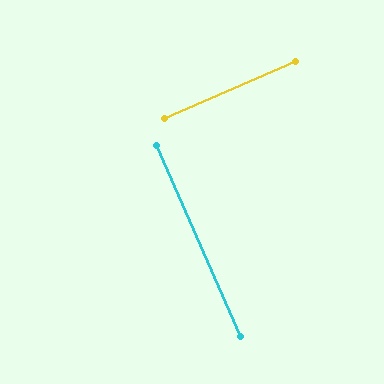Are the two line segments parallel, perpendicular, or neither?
Perpendicular — they meet at approximately 90°.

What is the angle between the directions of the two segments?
Approximately 90 degrees.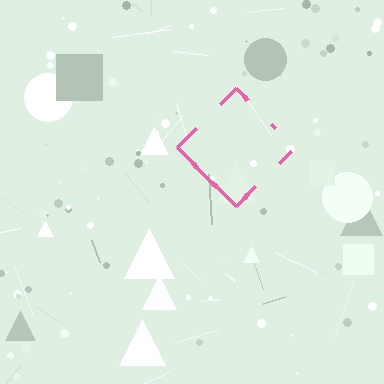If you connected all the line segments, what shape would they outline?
They would outline a diamond.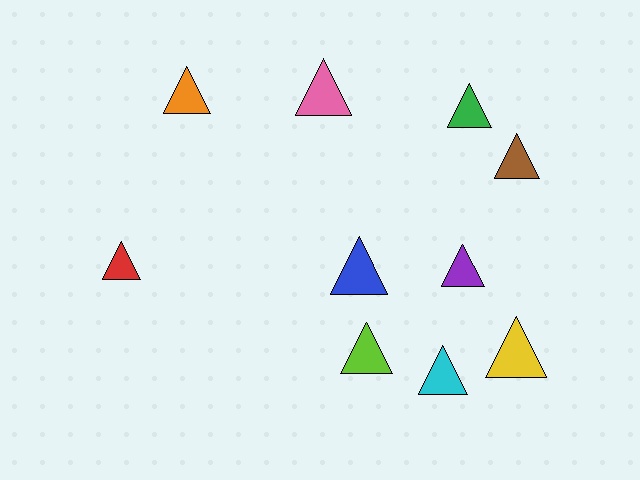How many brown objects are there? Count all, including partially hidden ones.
There is 1 brown object.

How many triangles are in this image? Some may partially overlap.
There are 10 triangles.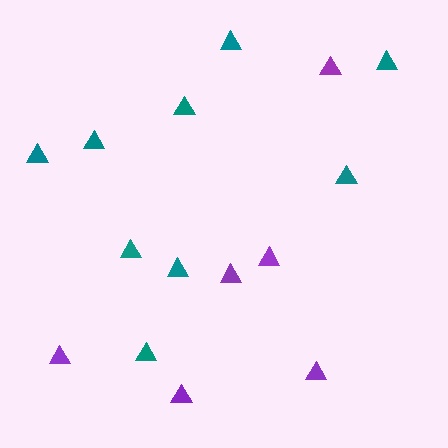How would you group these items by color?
There are 2 groups: one group of teal triangles (9) and one group of purple triangles (6).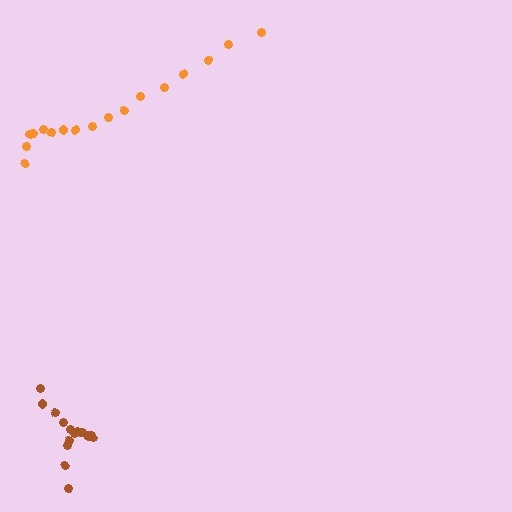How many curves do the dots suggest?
There are 2 distinct paths.